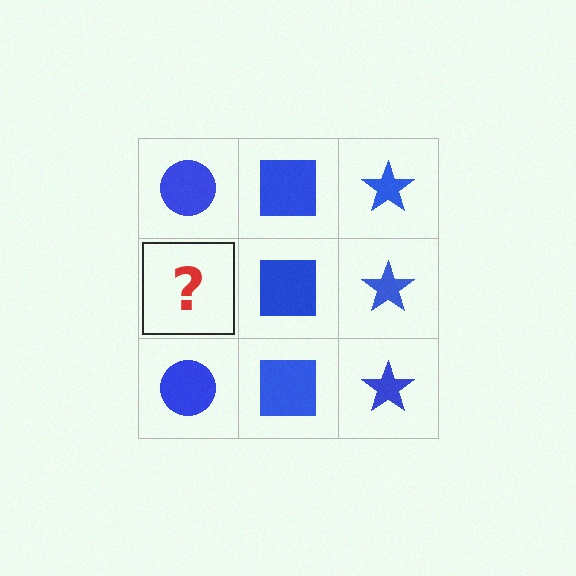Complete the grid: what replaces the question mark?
The question mark should be replaced with a blue circle.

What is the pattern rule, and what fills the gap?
The rule is that each column has a consistent shape. The gap should be filled with a blue circle.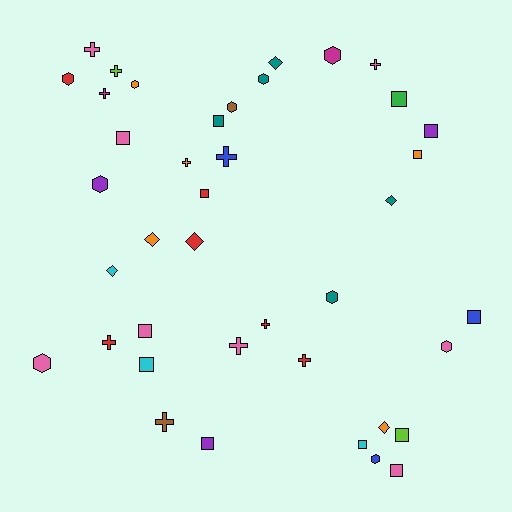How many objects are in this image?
There are 40 objects.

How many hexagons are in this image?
There are 10 hexagons.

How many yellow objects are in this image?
There are no yellow objects.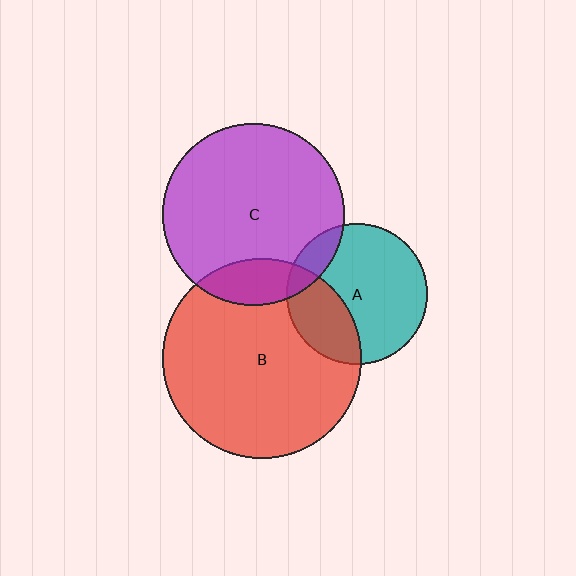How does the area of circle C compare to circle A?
Approximately 1.7 times.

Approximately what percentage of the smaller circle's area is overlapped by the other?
Approximately 30%.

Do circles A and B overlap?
Yes.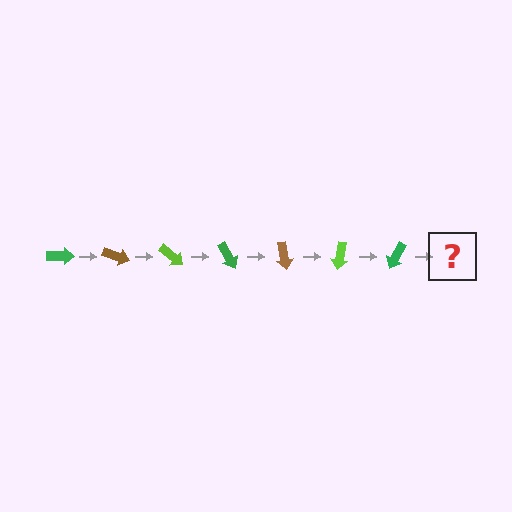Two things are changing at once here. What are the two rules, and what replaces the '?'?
The two rules are that it rotates 20 degrees each step and the color cycles through green, brown, and lime. The '?' should be a brown arrow, rotated 140 degrees from the start.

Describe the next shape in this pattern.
It should be a brown arrow, rotated 140 degrees from the start.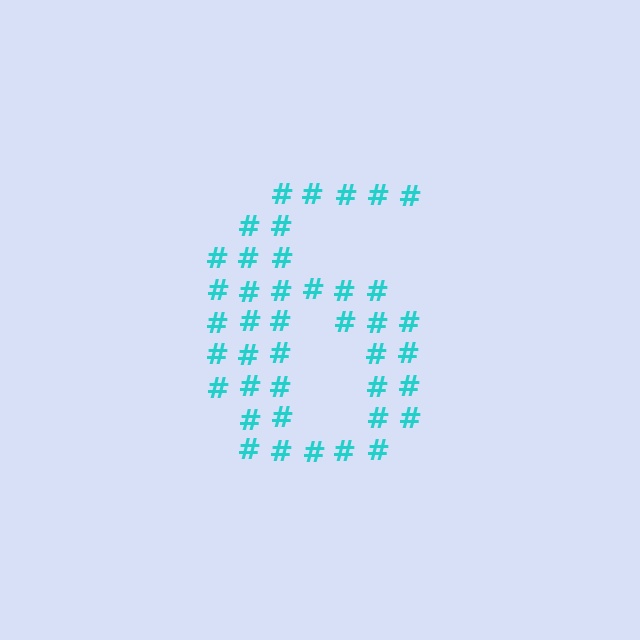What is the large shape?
The large shape is the digit 6.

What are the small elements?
The small elements are hash symbols.